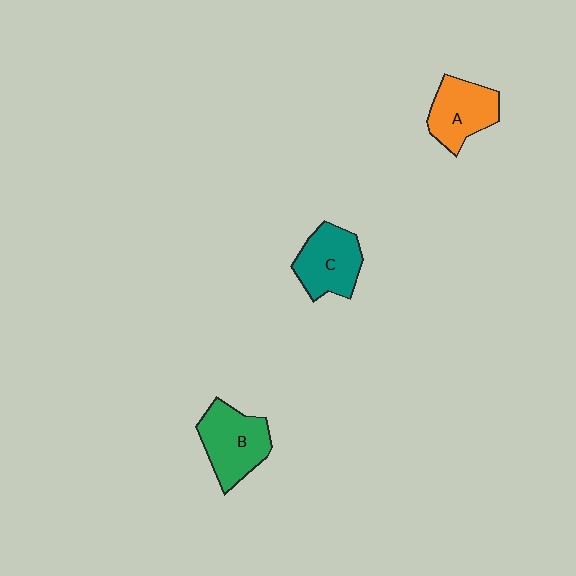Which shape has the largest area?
Shape B (green).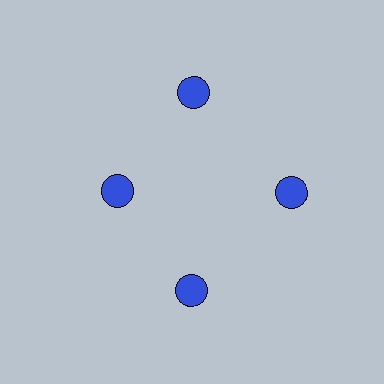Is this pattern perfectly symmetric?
No. The 4 blue circles are arranged in a ring, but one element near the 9 o'clock position is pulled inward toward the center, breaking the 4-fold rotational symmetry.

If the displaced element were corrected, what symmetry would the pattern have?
It would have 4-fold rotational symmetry — the pattern would map onto itself every 90 degrees.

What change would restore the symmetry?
The symmetry would be restored by moving it outward, back onto the ring so that all 4 circles sit at equal angles and equal distance from the center.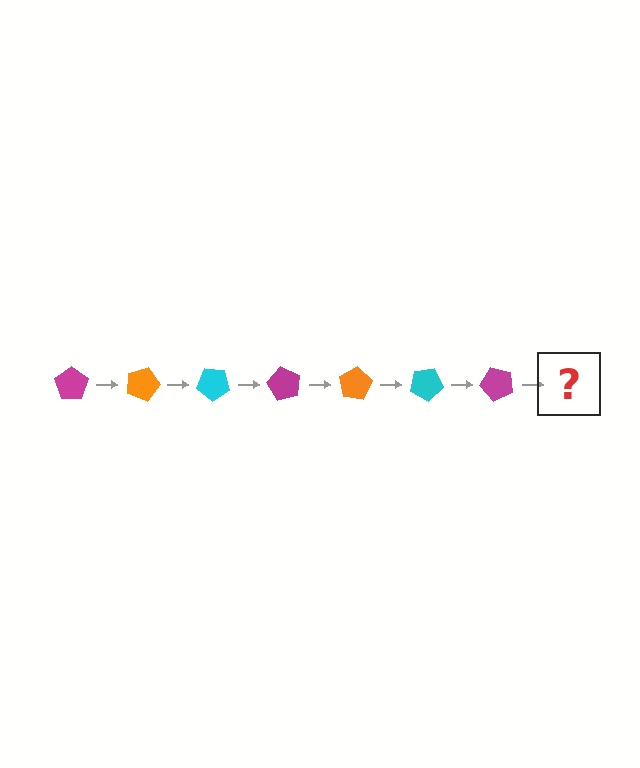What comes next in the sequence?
The next element should be an orange pentagon, rotated 140 degrees from the start.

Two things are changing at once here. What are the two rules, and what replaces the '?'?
The two rules are that it rotates 20 degrees each step and the color cycles through magenta, orange, and cyan. The '?' should be an orange pentagon, rotated 140 degrees from the start.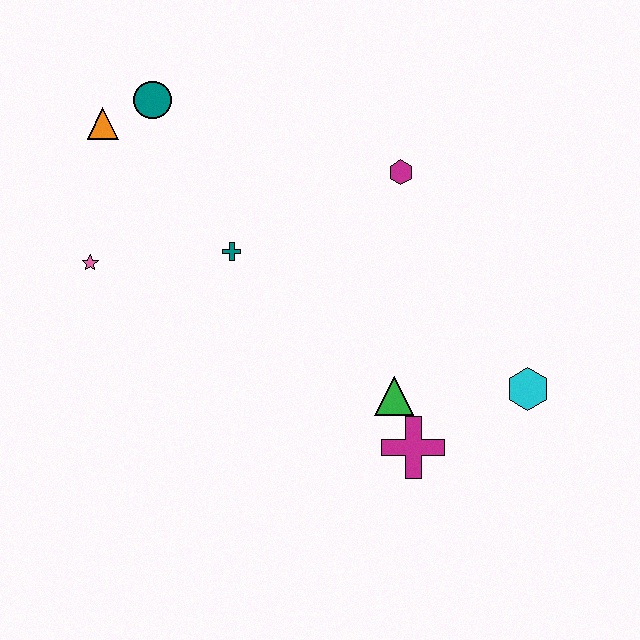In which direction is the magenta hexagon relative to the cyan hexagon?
The magenta hexagon is above the cyan hexagon.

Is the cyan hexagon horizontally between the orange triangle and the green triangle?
No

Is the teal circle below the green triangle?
No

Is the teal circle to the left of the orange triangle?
No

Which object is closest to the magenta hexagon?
The teal cross is closest to the magenta hexagon.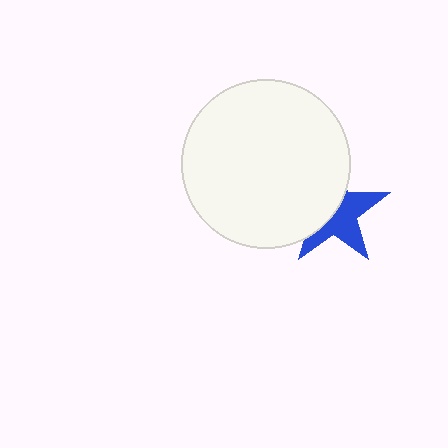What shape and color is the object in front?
The object in front is a white circle.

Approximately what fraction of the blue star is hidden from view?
Roughly 49% of the blue star is hidden behind the white circle.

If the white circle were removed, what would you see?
You would see the complete blue star.